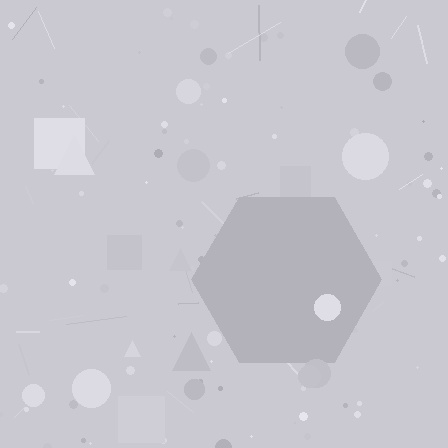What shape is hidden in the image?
A hexagon is hidden in the image.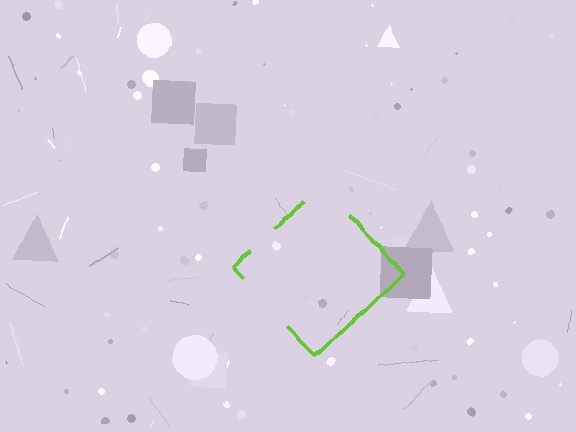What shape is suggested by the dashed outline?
The dashed outline suggests a diamond.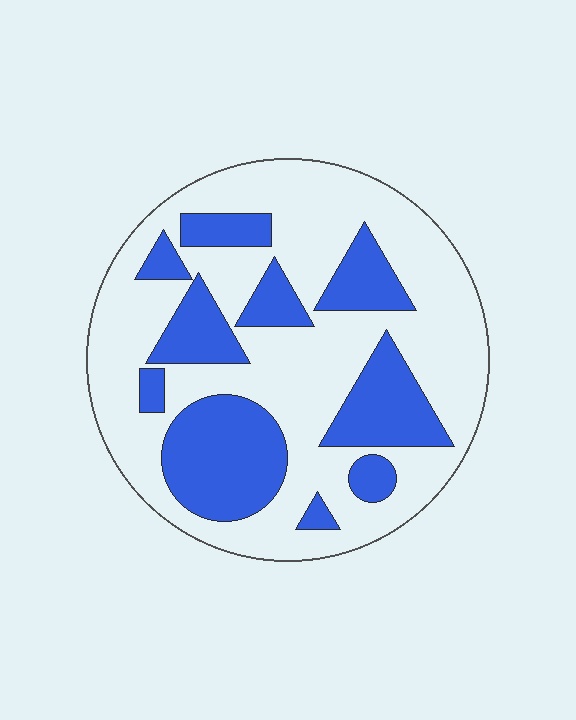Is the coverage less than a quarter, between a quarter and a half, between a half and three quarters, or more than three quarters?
Between a quarter and a half.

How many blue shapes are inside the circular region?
10.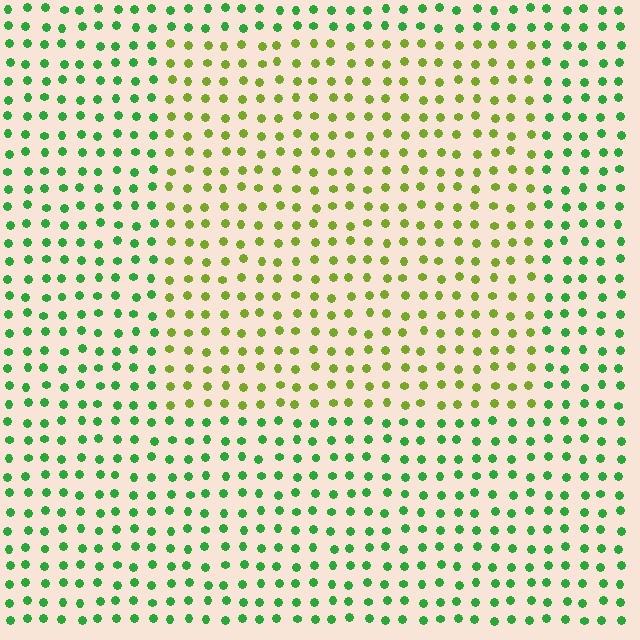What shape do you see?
I see a rectangle.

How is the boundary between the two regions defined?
The boundary is defined purely by a slight shift in hue (about 44 degrees). Spacing, size, and orientation are identical on both sides.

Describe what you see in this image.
The image is filled with small green elements in a uniform arrangement. A rectangle-shaped region is visible where the elements are tinted to a slightly different hue, forming a subtle color boundary.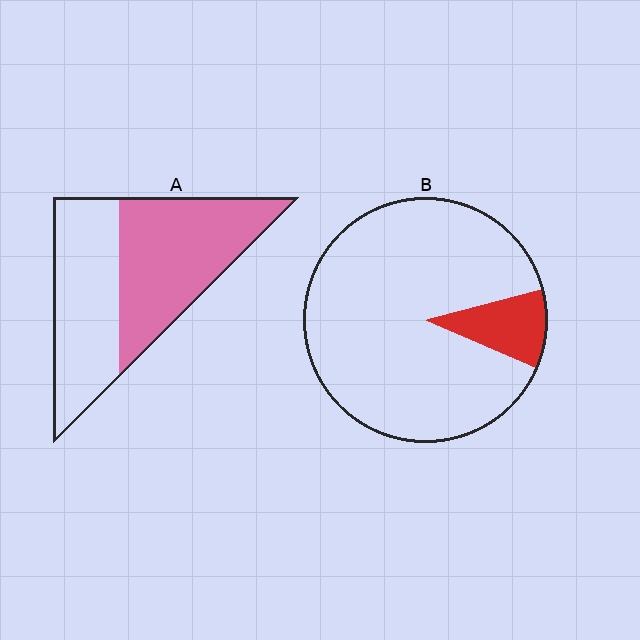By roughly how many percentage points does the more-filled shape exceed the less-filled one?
By roughly 45 percentage points (A over B).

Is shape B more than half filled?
No.